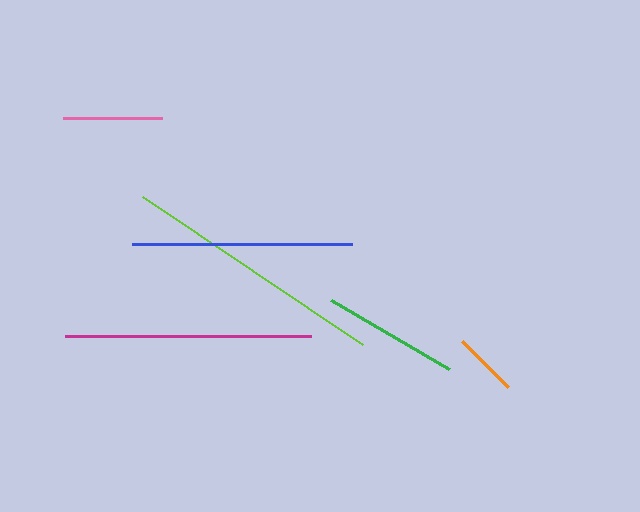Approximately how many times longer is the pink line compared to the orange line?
The pink line is approximately 1.5 times the length of the orange line.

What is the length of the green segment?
The green segment is approximately 137 pixels long.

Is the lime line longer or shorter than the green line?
The lime line is longer than the green line.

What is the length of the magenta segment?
The magenta segment is approximately 246 pixels long.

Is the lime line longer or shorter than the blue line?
The lime line is longer than the blue line.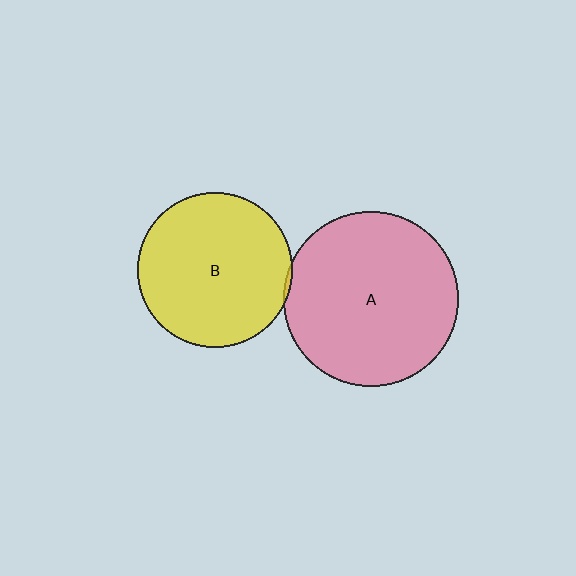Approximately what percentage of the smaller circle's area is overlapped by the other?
Approximately 5%.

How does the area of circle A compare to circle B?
Approximately 1.3 times.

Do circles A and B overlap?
Yes.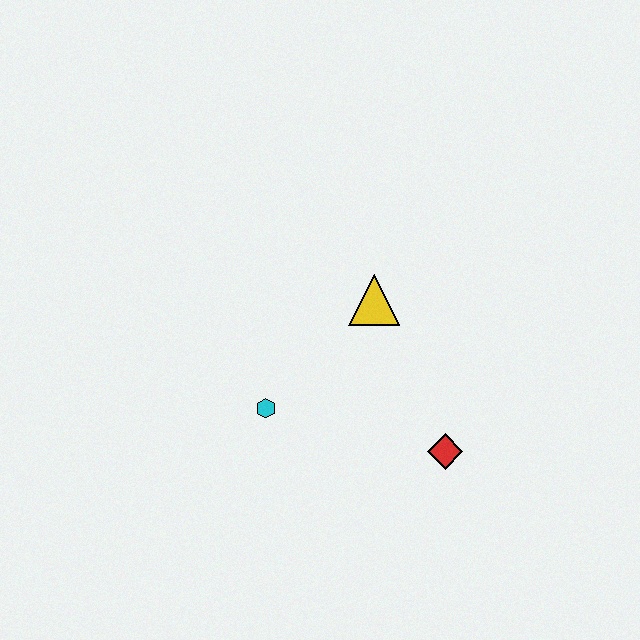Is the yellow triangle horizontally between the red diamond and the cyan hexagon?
Yes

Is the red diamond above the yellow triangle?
No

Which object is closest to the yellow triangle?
The cyan hexagon is closest to the yellow triangle.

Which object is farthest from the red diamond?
The cyan hexagon is farthest from the red diamond.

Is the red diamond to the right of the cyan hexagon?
Yes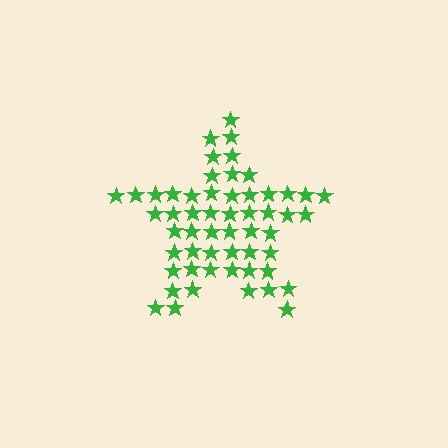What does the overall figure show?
The overall figure shows a star.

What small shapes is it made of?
It is made of small stars.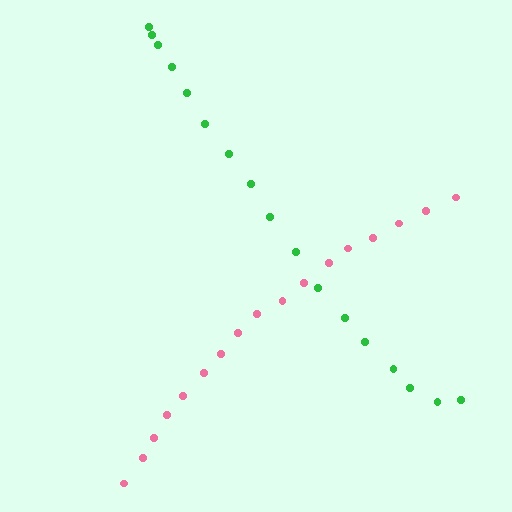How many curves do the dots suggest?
There are 2 distinct paths.